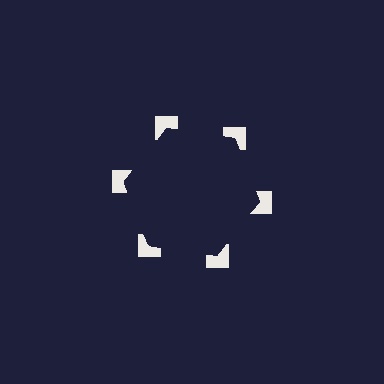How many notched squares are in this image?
There are 6 — one at each vertex of the illusory hexagon.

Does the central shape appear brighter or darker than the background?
It typically appears slightly darker than the background, even though no actual brightness change is drawn.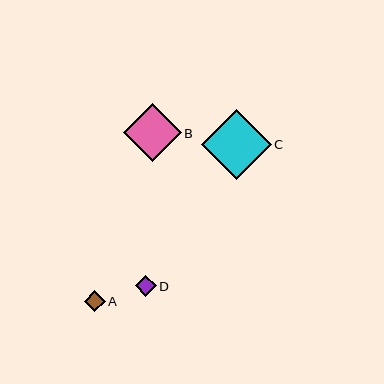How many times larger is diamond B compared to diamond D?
Diamond B is approximately 2.8 times the size of diamond D.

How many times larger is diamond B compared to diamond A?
Diamond B is approximately 2.7 times the size of diamond A.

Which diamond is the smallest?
Diamond D is the smallest with a size of approximately 21 pixels.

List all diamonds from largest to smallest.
From largest to smallest: C, B, A, D.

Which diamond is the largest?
Diamond C is the largest with a size of approximately 69 pixels.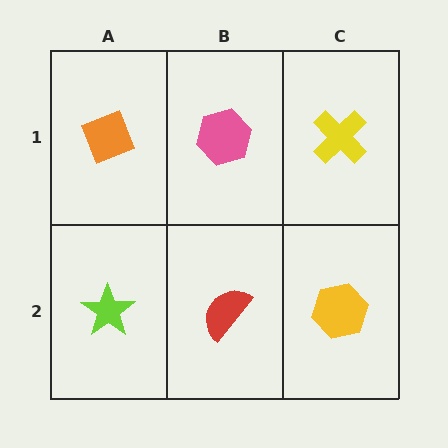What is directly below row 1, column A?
A lime star.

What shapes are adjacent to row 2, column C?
A yellow cross (row 1, column C), a red semicircle (row 2, column B).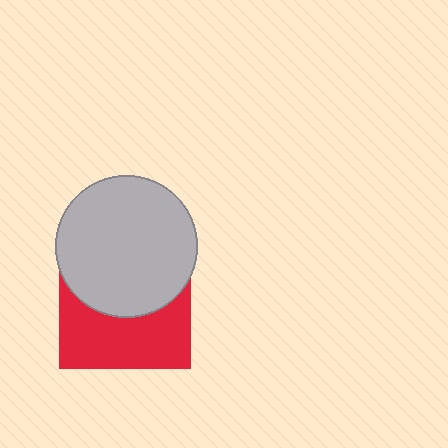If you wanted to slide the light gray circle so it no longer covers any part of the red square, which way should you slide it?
Slide it up — that is the most direct way to separate the two shapes.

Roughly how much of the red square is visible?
About half of it is visible (roughly 48%).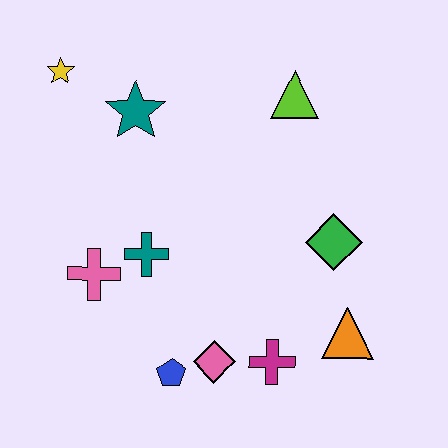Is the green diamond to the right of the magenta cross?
Yes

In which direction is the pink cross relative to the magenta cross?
The pink cross is to the left of the magenta cross.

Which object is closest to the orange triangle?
The magenta cross is closest to the orange triangle.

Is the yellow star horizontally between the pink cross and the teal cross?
No